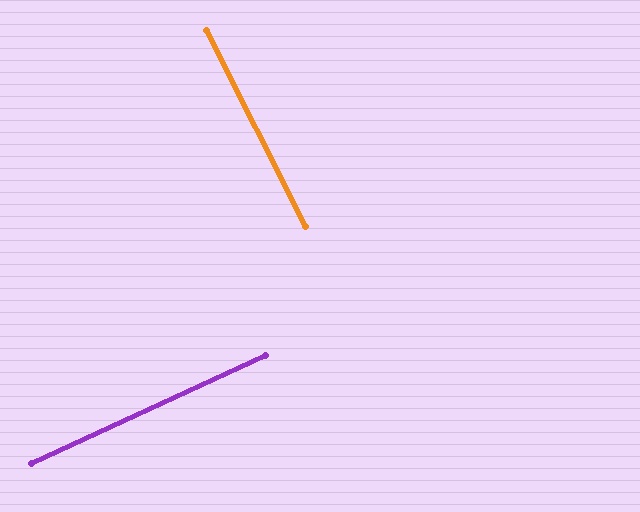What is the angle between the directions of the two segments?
Approximately 88 degrees.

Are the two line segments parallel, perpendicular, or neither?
Perpendicular — they meet at approximately 88°.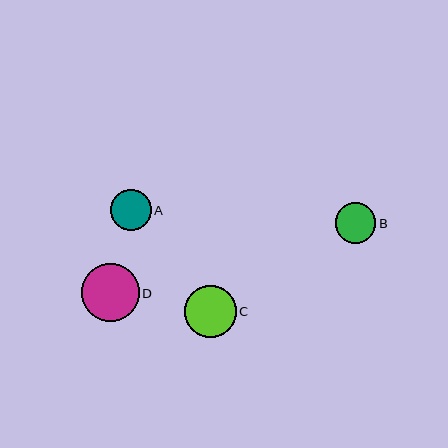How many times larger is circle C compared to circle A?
Circle C is approximately 1.3 times the size of circle A.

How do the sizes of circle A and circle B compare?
Circle A and circle B are approximately the same size.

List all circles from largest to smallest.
From largest to smallest: D, C, A, B.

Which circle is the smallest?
Circle B is the smallest with a size of approximately 40 pixels.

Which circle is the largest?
Circle D is the largest with a size of approximately 58 pixels.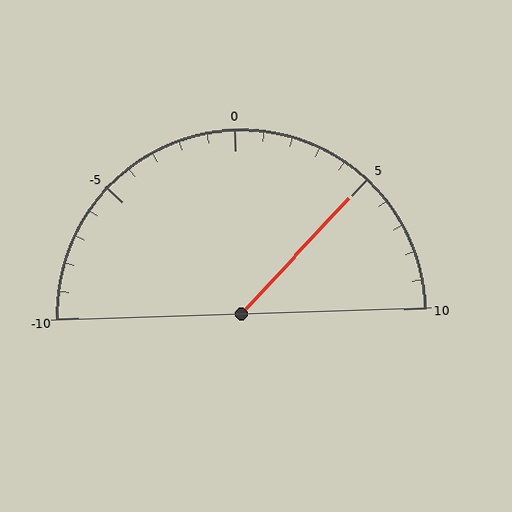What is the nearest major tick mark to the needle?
The nearest major tick mark is 5.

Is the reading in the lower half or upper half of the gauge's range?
The reading is in the upper half of the range (-10 to 10).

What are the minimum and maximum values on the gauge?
The gauge ranges from -10 to 10.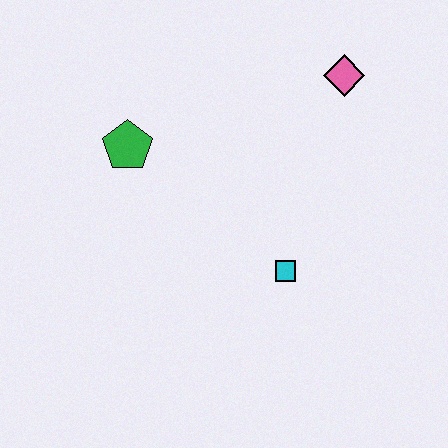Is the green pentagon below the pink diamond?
Yes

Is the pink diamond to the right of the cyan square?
Yes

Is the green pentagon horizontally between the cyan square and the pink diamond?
No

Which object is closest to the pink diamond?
The cyan square is closest to the pink diamond.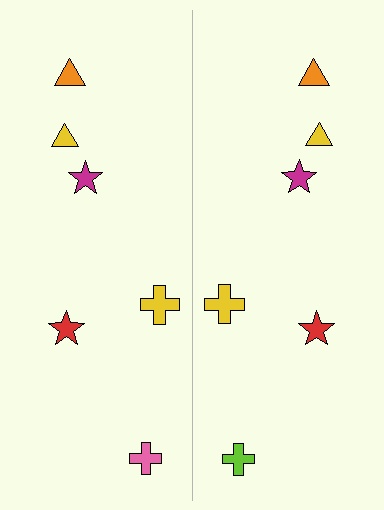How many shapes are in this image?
There are 12 shapes in this image.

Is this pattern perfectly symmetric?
No, the pattern is not perfectly symmetric. The lime cross on the right side breaks the symmetry — its mirror counterpart is pink.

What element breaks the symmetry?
The lime cross on the right side breaks the symmetry — its mirror counterpart is pink.